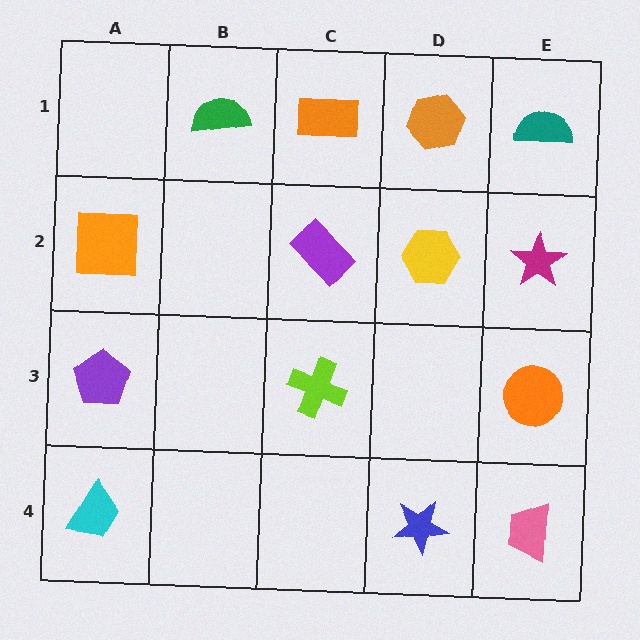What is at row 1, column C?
An orange rectangle.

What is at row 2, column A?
An orange square.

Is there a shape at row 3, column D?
No, that cell is empty.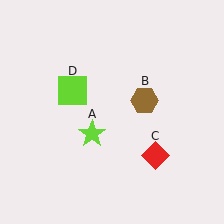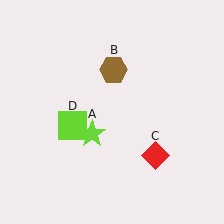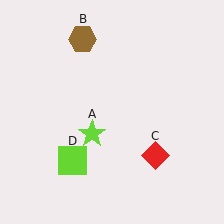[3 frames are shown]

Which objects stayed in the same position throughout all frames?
Lime star (object A) and red diamond (object C) remained stationary.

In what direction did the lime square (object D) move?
The lime square (object D) moved down.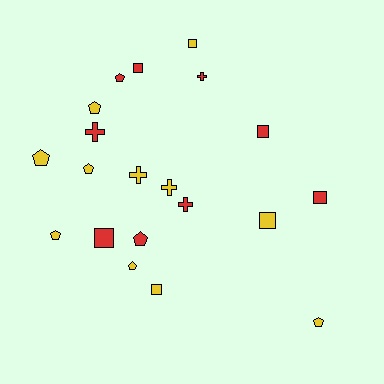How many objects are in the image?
There are 20 objects.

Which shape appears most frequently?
Pentagon, with 8 objects.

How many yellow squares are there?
There are 3 yellow squares.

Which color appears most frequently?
Yellow, with 11 objects.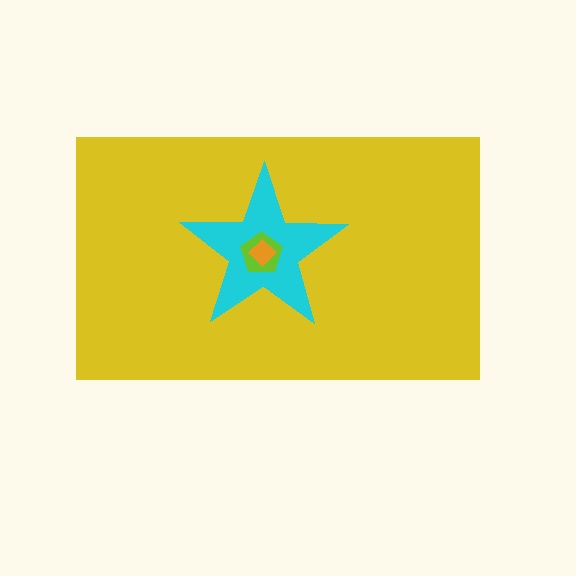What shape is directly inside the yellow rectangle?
The cyan star.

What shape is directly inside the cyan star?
The lime pentagon.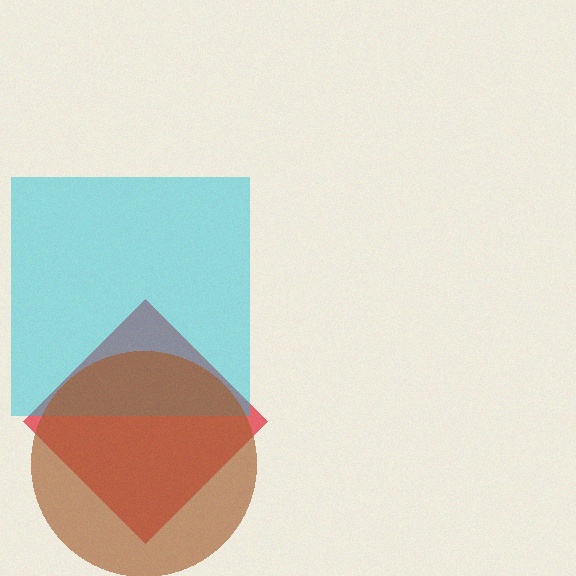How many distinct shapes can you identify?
There are 3 distinct shapes: a red diamond, a cyan square, a brown circle.